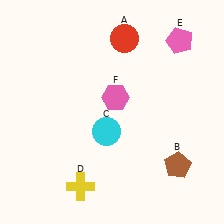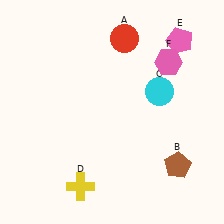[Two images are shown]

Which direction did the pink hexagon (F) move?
The pink hexagon (F) moved right.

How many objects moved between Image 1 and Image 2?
2 objects moved between the two images.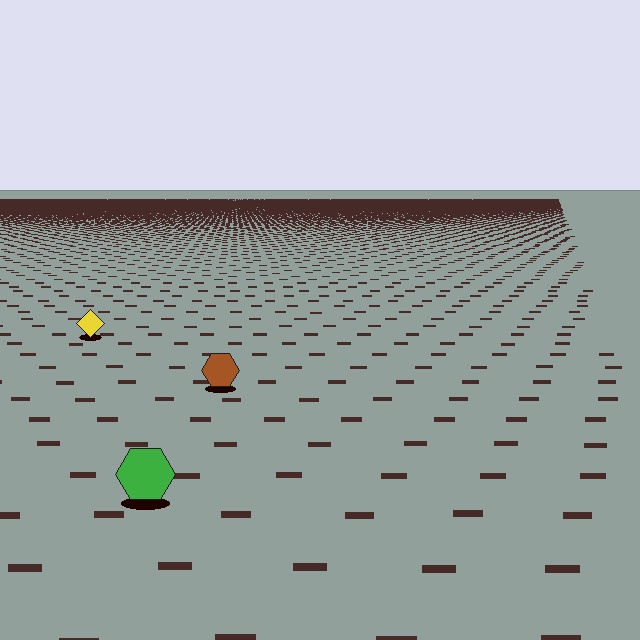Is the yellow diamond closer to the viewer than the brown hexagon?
No. The brown hexagon is closer — you can tell from the texture gradient: the ground texture is coarser near it.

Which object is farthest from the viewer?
The yellow diamond is farthest from the viewer. It appears smaller and the ground texture around it is denser.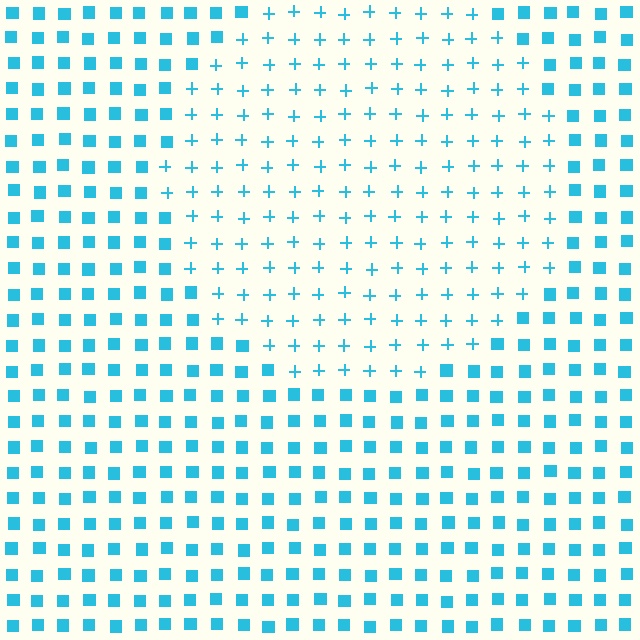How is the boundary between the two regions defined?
The boundary is defined by a change in element shape: plus signs inside vs. squares outside. All elements share the same color and spacing.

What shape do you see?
I see a circle.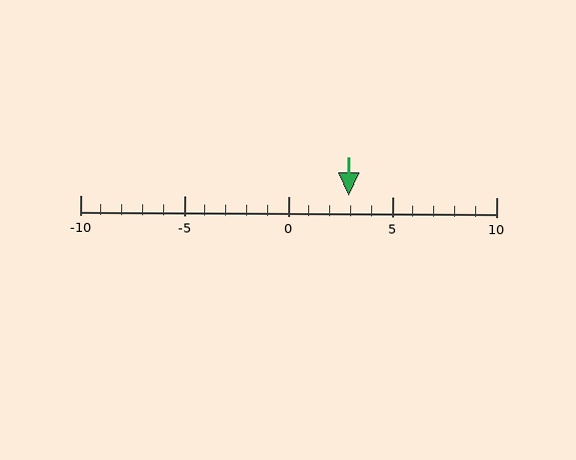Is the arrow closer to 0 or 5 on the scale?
The arrow is closer to 5.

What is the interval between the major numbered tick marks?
The major tick marks are spaced 5 units apart.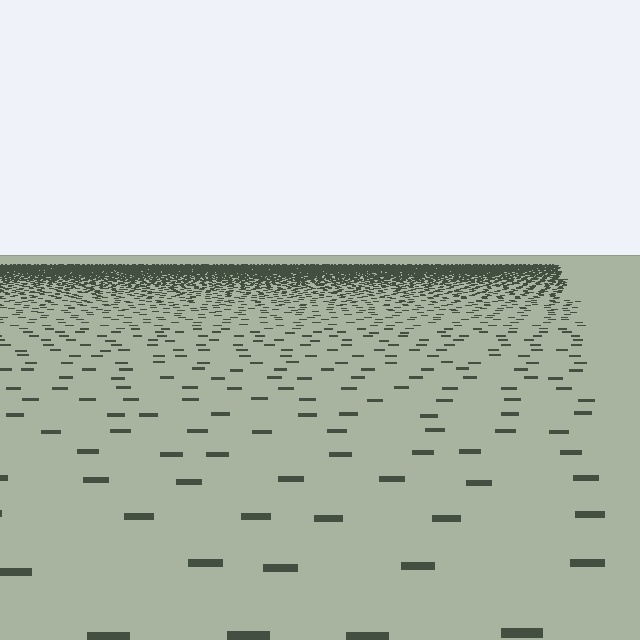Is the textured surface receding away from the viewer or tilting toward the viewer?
The surface is receding away from the viewer. Texture elements get smaller and denser toward the top.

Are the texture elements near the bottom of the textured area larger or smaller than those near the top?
Larger. Near the bottom, elements are closer to the viewer and appear at a bigger on-screen size.